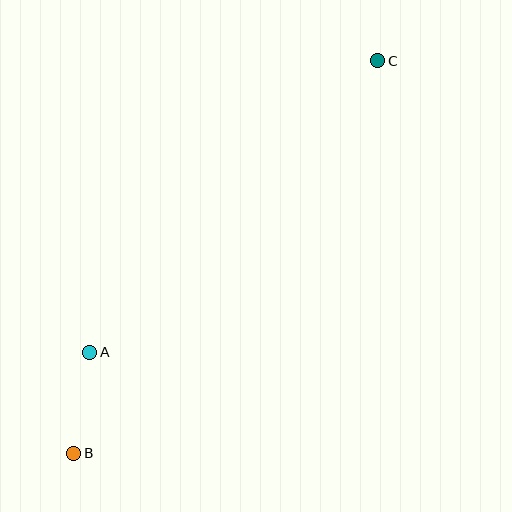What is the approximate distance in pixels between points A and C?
The distance between A and C is approximately 410 pixels.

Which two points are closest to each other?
Points A and B are closest to each other.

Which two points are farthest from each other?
Points B and C are farthest from each other.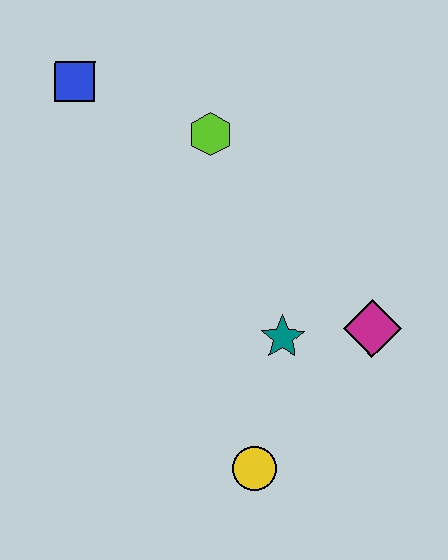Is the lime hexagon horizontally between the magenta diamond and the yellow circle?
No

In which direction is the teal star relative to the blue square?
The teal star is below the blue square.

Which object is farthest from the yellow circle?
The blue square is farthest from the yellow circle.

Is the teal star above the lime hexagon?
No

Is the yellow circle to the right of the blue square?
Yes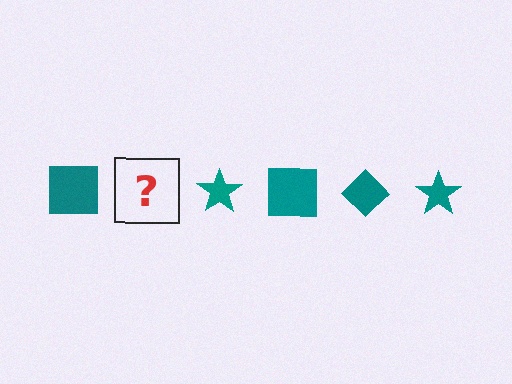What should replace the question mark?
The question mark should be replaced with a teal diamond.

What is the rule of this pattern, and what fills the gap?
The rule is that the pattern cycles through square, diamond, star shapes in teal. The gap should be filled with a teal diamond.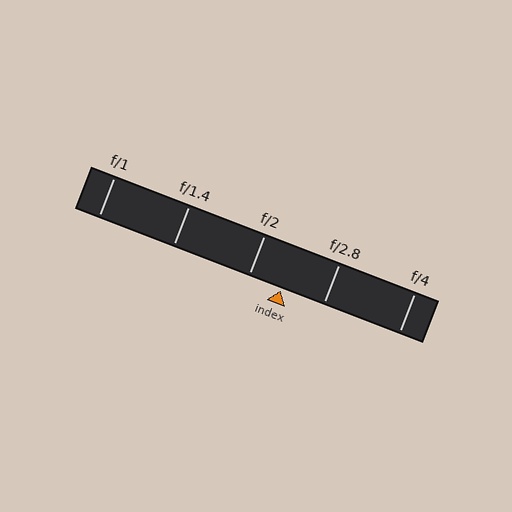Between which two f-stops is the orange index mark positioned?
The index mark is between f/2 and f/2.8.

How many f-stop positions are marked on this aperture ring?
There are 5 f-stop positions marked.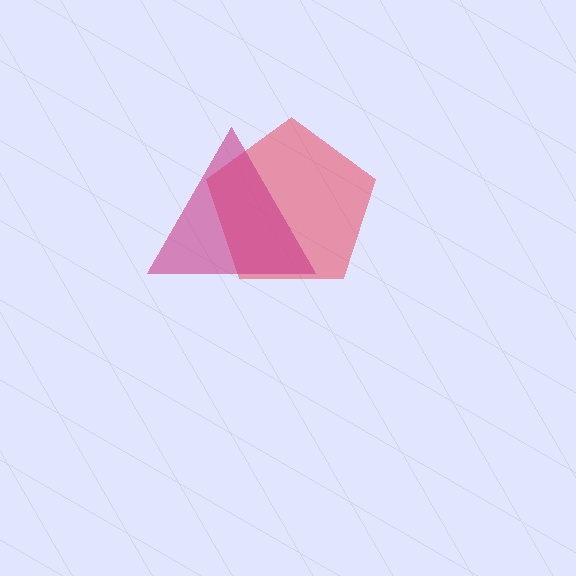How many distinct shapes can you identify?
There are 2 distinct shapes: a red pentagon, a magenta triangle.